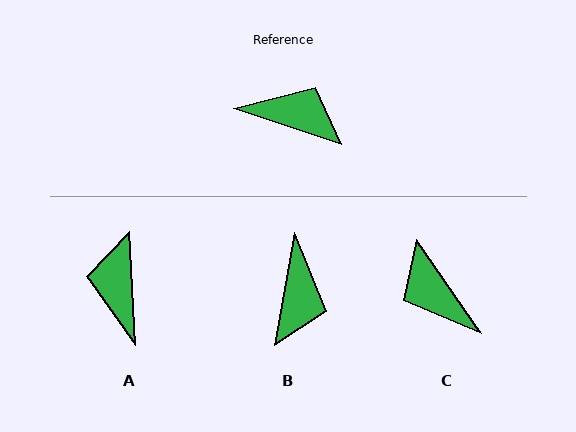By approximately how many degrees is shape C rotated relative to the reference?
Approximately 143 degrees counter-clockwise.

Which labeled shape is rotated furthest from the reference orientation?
C, about 143 degrees away.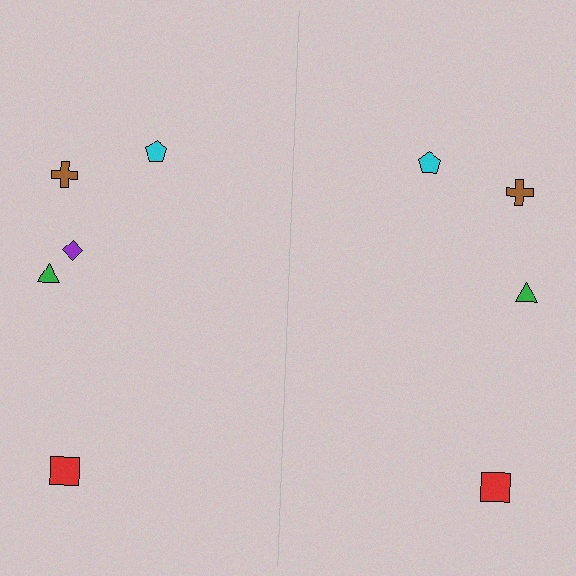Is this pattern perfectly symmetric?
No, the pattern is not perfectly symmetric. A purple diamond is missing from the right side.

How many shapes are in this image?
There are 9 shapes in this image.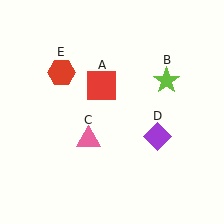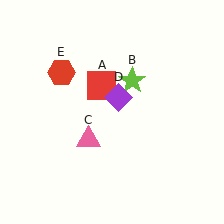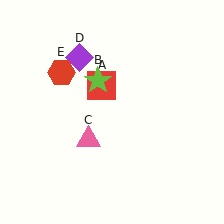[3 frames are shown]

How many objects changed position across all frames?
2 objects changed position: lime star (object B), purple diamond (object D).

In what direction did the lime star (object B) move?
The lime star (object B) moved left.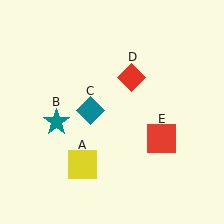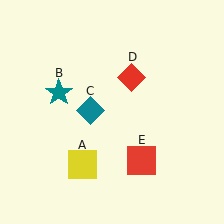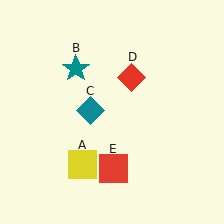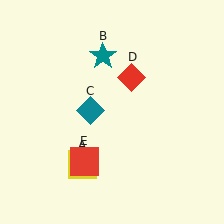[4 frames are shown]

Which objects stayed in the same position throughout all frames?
Yellow square (object A) and teal diamond (object C) and red diamond (object D) remained stationary.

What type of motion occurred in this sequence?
The teal star (object B), red square (object E) rotated clockwise around the center of the scene.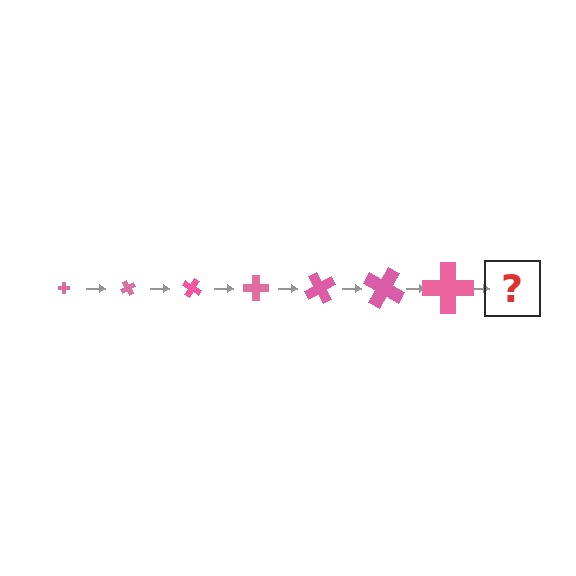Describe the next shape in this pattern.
It should be a cross, larger than the previous one and rotated 420 degrees from the start.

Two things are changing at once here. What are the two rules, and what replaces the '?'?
The two rules are that the cross grows larger each step and it rotates 60 degrees each step. The '?' should be a cross, larger than the previous one and rotated 420 degrees from the start.